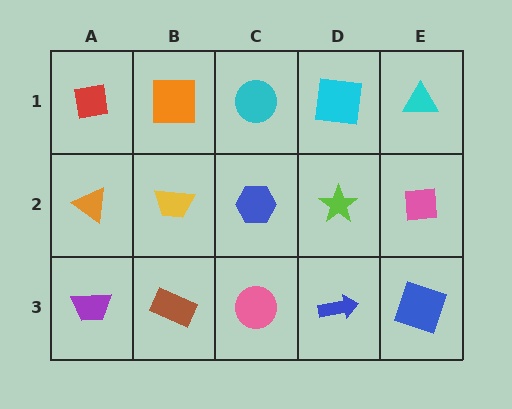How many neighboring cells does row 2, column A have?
3.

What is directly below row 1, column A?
An orange triangle.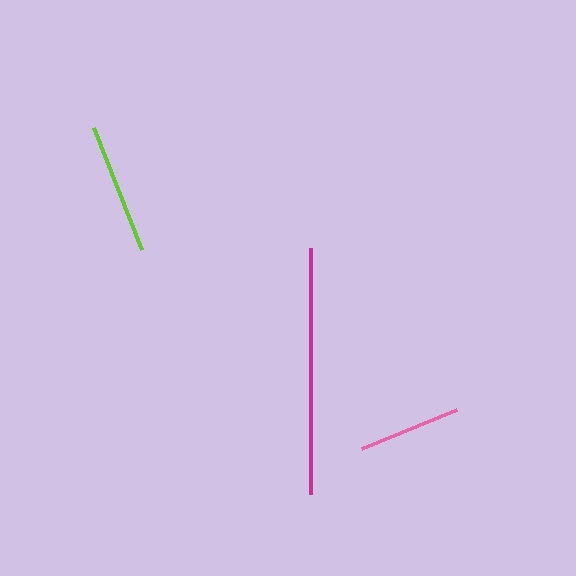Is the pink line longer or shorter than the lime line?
The lime line is longer than the pink line.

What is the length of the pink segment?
The pink segment is approximately 103 pixels long.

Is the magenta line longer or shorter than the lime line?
The magenta line is longer than the lime line.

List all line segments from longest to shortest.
From longest to shortest: magenta, lime, pink.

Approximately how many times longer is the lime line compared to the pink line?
The lime line is approximately 1.3 times the length of the pink line.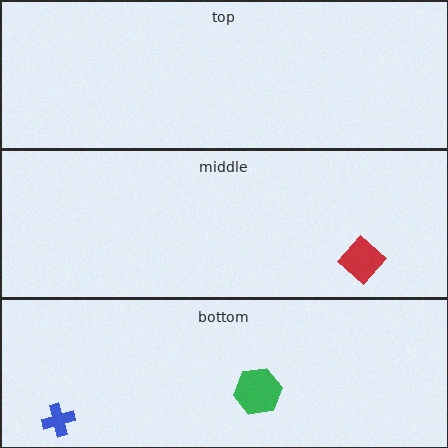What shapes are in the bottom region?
The green hexagon, the blue cross.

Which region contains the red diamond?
The middle region.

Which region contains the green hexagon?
The bottom region.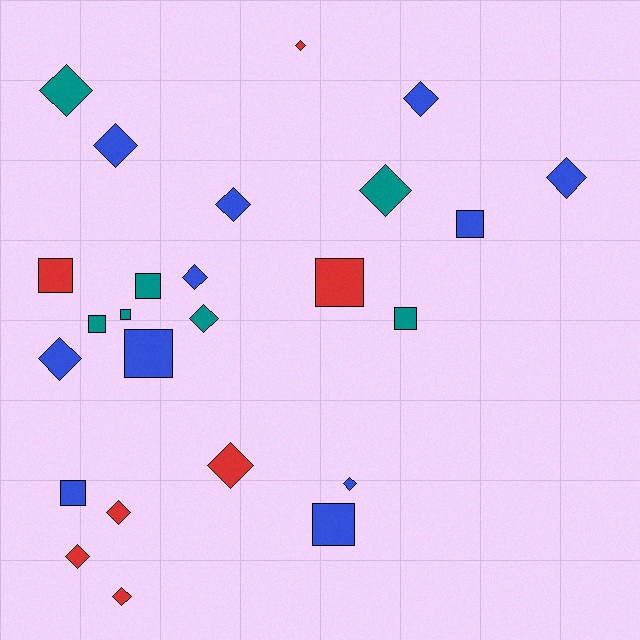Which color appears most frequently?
Blue, with 11 objects.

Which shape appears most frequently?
Diamond, with 15 objects.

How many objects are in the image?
There are 25 objects.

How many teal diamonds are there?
There are 3 teal diamonds.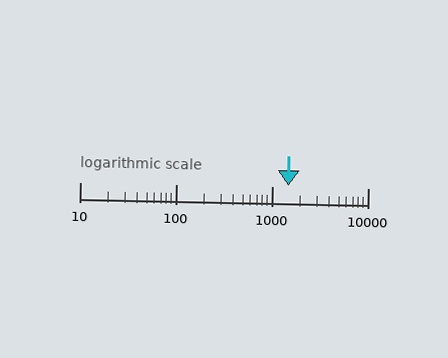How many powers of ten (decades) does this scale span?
The scale spans 3 decades, from 10 to 10000.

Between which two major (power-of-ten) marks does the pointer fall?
The pointer is between 1000 and 10000.